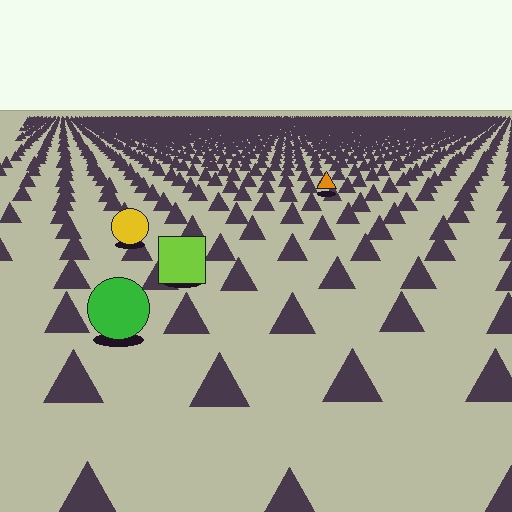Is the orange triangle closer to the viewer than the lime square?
No. The lime square is closer — you can tell from the texture gradient: the ground texture is coarser near it.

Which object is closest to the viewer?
The green circle is closest. The texture marks near it are larger and more spread out.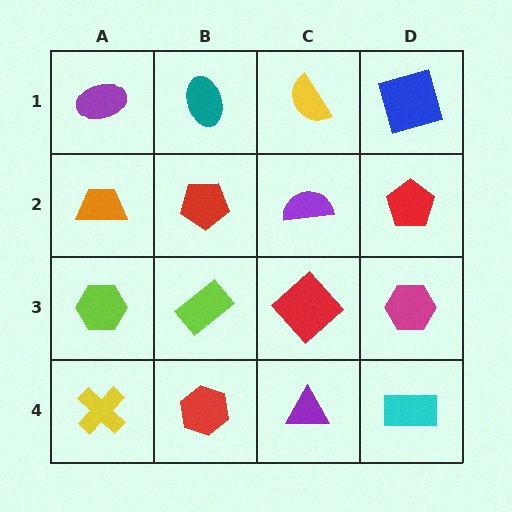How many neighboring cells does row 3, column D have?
3.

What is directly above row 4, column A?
A lime hexagon.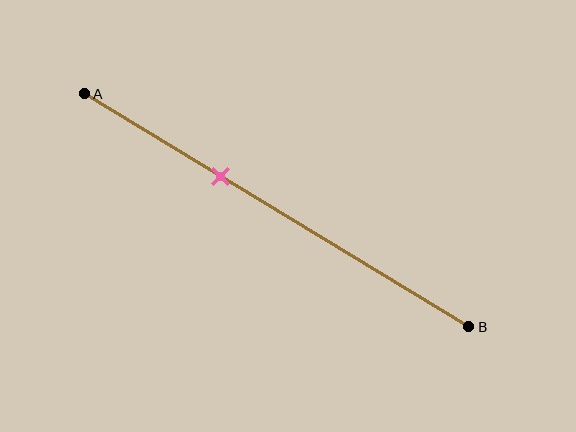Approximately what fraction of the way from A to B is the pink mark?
The pink mark is approximately 35% of the way from A to B.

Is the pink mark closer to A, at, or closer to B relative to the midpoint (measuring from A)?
The pink mark is closer to point A than the midpoint of segment AB.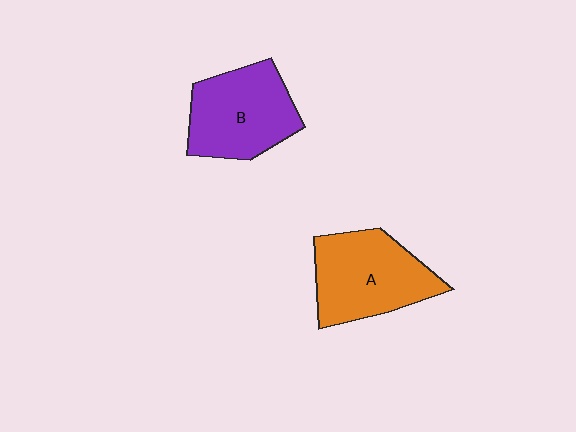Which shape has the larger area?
Shape A (orange).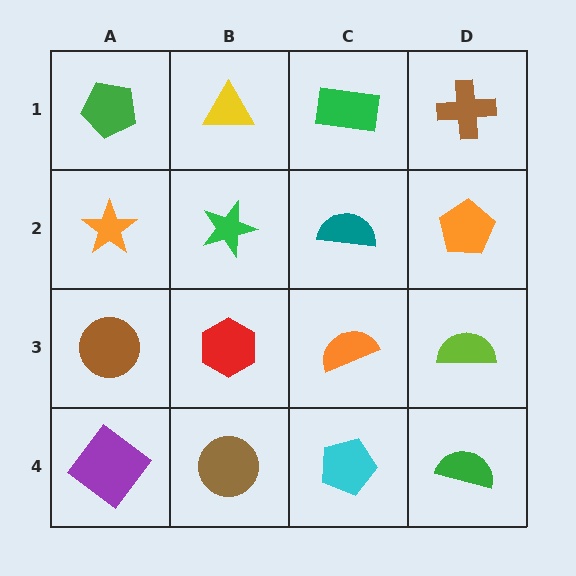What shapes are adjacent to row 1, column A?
An orange star (row 2, column A), a yellow triangle (row 1, column B).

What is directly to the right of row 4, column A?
A brown circle.